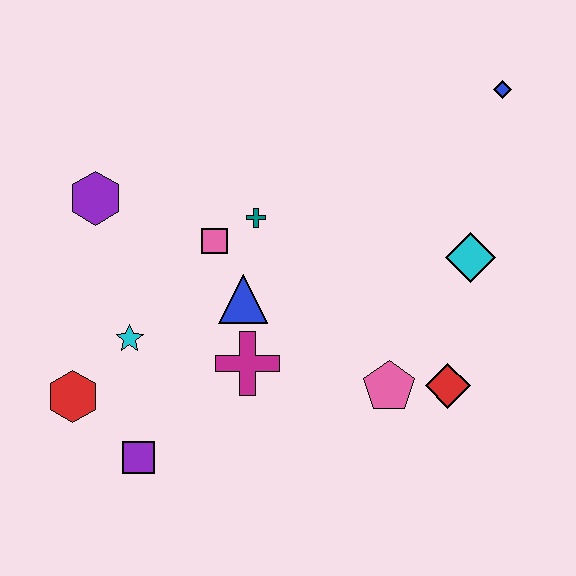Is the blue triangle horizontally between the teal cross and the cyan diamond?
No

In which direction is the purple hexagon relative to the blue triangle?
The purple hexagon is to the left of the blue triangle.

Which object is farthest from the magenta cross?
The blue diamond is farthest from the magenta cross.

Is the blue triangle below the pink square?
Yes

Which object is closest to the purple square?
The red hexagon is closest to the purple square.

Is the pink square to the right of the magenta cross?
No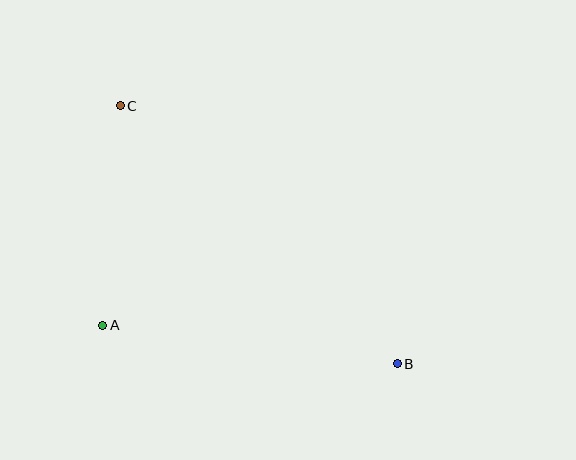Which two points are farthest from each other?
Points B and C are farthest from each other.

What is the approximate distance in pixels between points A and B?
The distance between A and B is approximately 297 pixels.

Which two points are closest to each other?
Points A and C are closest to each other.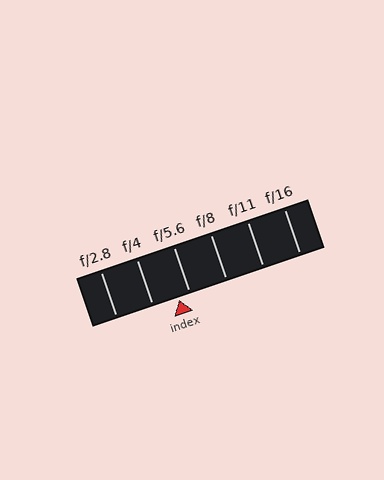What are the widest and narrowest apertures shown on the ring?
The widest aperture shown is f/2.8 and the narrowest is f/16.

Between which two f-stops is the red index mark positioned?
The index mark is between f/4 and f/5.6.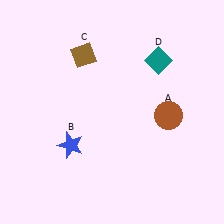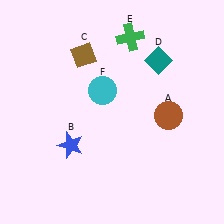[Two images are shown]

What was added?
A green cross (E), a cyan circle (F) were added in Image 2.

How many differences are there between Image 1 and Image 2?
There are 2 differences between the two images.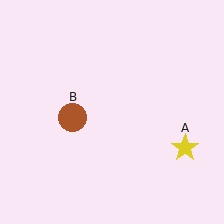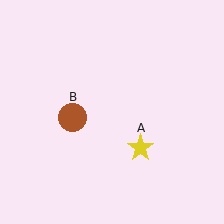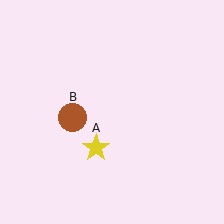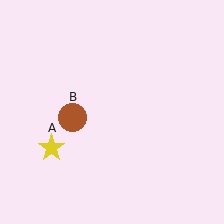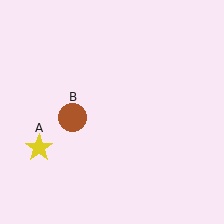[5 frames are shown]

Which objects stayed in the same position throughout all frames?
Brown circle (object B) remained stationary.